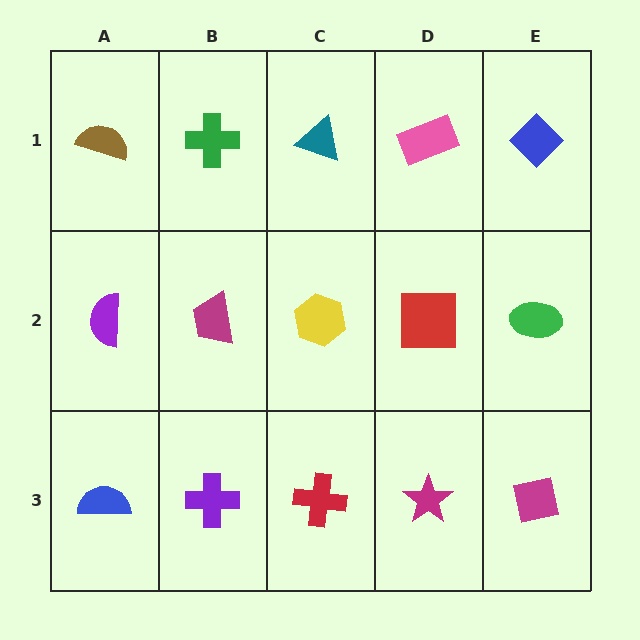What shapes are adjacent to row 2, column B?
A green cross (row 1, column B), a purple cross (row 3, column B), a purple semicircle (row 2, column A), a yellow hexagon (row 2, column C).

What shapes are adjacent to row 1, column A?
A purple semicircle (row 2, column A), a green cross (row 1, column B).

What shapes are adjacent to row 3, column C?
A yellow hexagon (row 2, column C), a purple cross (row 3, column B), a magenta star (row 3, column D).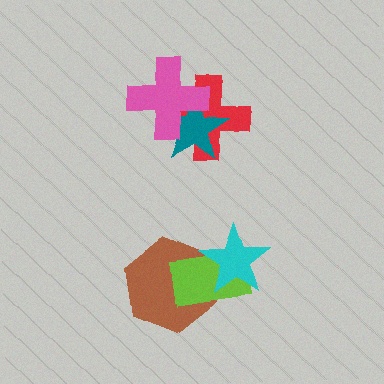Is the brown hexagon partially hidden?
Yes, it is partially covered by another shape.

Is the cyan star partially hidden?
No, no other shape covers it.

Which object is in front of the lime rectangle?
The cyan star is in front of the lime rectangle.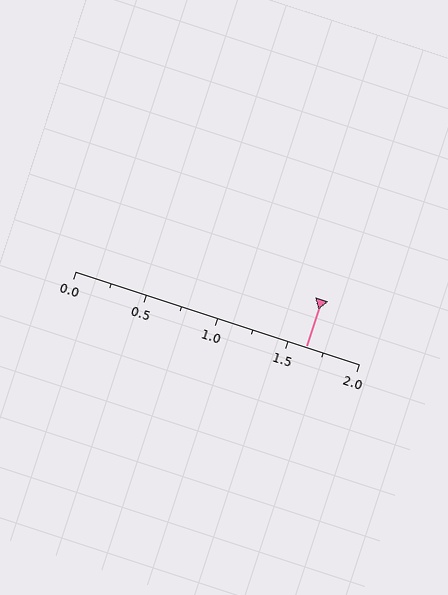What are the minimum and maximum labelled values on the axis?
The axis runs from 0.0 to 2.0.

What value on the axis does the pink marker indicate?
The marker indicates approximately 1.62.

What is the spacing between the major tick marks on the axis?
The major ticks are spaced 0.5 apart.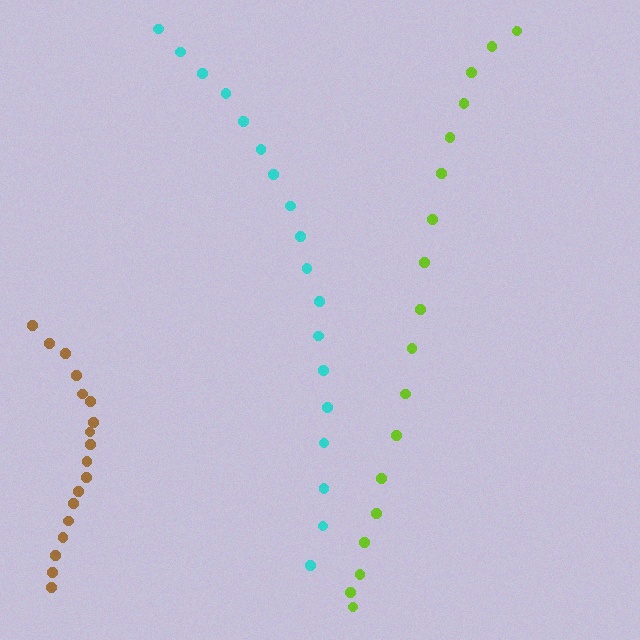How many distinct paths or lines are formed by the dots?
There are 3 distinct paths.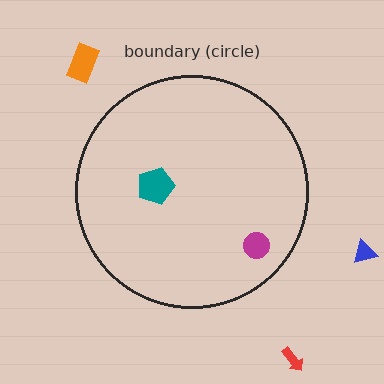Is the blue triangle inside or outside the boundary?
Outside.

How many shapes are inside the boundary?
2 inside, 3 outside.